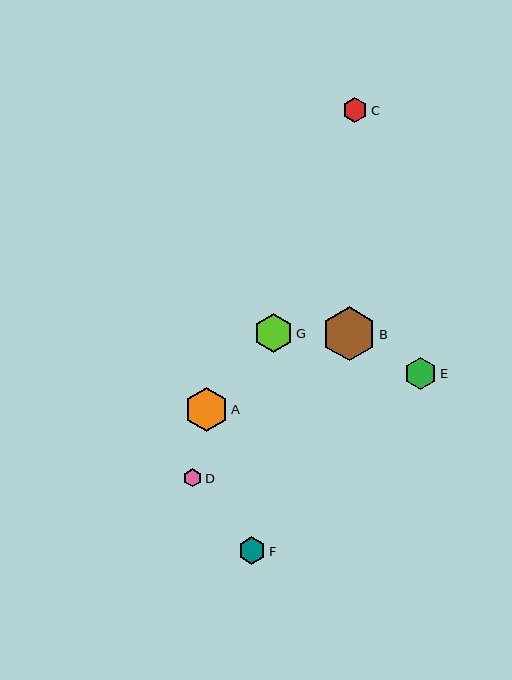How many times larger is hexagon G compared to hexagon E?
Hexagon G is approximately 1.2 times the size of hexagon E.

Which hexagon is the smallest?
Hexagon D is the smallest with a size of approximately 18 pixels.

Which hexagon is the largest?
Hexagon B is the largest with a size of approximately 54 pixels.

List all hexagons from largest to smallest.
From largest to smallest: B, A, G, E, F, C, D.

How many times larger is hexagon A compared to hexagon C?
Hexagon A is approximately 1.7 times the size of hexagon C.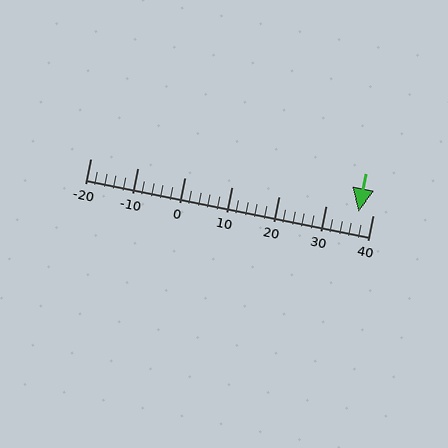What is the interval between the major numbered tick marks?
The major tick marks are spaced 10 units apart.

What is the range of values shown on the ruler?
The ruler shows values from -20 to 40.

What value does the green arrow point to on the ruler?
The green arrow points to approximately 37.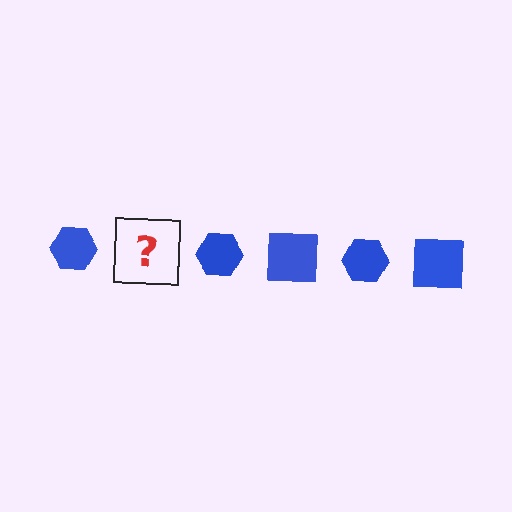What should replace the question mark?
The question mark should be replaced with a blue square.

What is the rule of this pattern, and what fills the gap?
The rule is that the pattern cycles through hexagon, square shapes in blue. The gap should be filled with a blue square.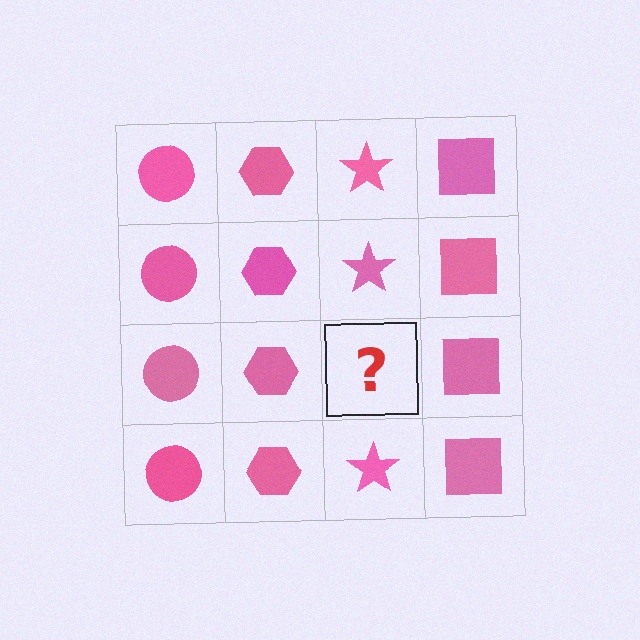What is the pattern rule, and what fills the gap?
The rule is that each column has a consistent shape. The gap should be filled with a pink star.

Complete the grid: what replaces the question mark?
The question mark should be replaced with a pink star.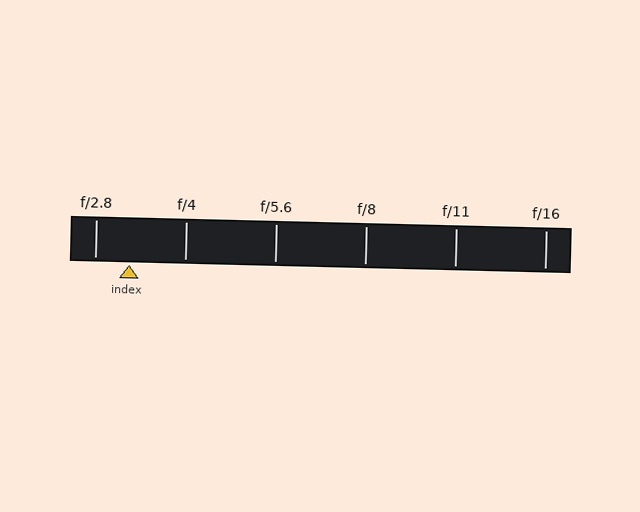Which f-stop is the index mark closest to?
The index mark is closest to f/2.8.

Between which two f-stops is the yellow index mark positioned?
The index mark is between f/2.8 and f/4.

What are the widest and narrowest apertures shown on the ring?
The widest aperture shown is f/2.8 and the narrowest is f/16.